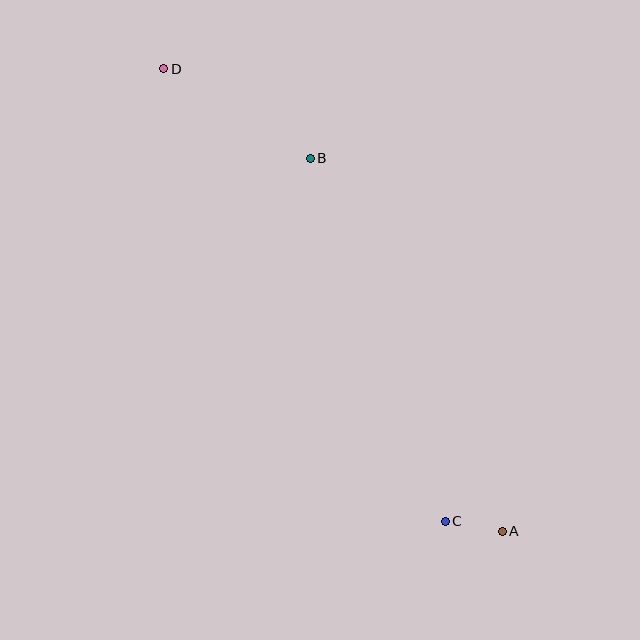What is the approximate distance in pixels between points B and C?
The distance between B and C is approximately 387 pixels.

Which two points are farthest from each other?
Points A and D are farthest from each other.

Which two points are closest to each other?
Points A and C are closest to each other.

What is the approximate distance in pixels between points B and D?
The distance between B and D is approximately 172 pixels.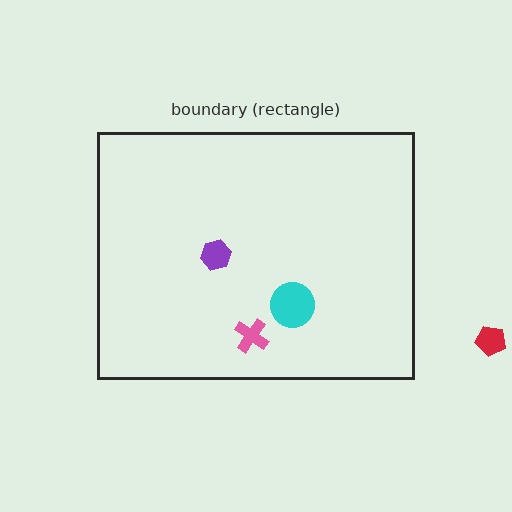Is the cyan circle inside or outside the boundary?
Inside.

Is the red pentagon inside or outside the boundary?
Outside.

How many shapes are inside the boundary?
3 inside, 1 outside.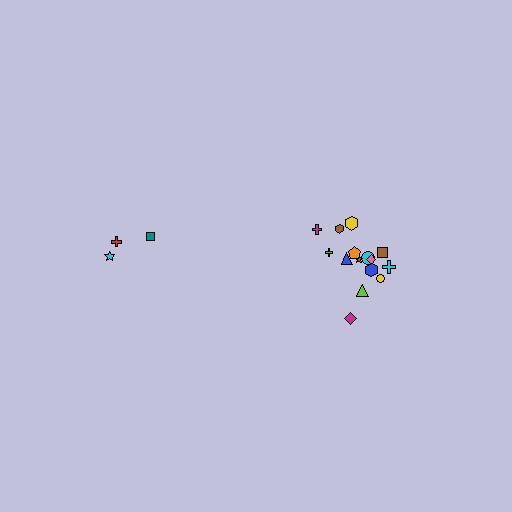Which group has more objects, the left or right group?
The right group.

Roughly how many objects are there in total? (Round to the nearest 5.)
Roughly 20 objects in total.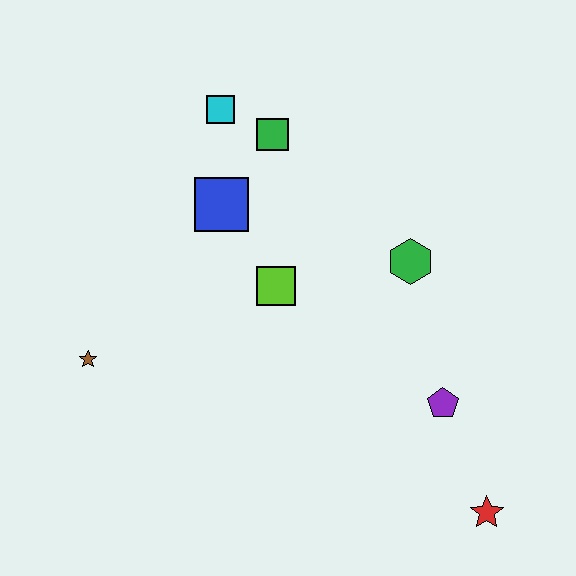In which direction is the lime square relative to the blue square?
The lime square is below the blue square.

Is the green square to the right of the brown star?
Yes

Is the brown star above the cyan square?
No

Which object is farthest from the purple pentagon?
The cyan square is farthest from the purple pentagon.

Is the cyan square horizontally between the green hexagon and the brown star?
Yes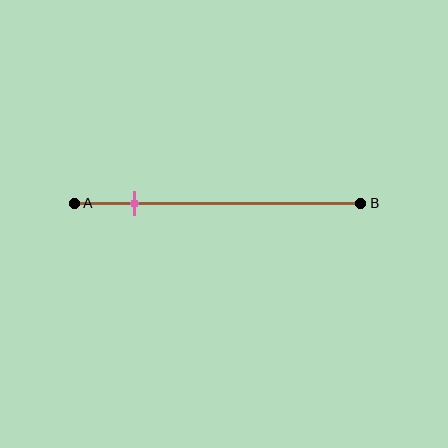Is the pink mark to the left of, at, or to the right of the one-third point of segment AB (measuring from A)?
The pink mark is to the left of the one-third point of segment AB.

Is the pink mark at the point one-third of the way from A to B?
No, the mark is at about 20% from A, not at the 33% one-third point.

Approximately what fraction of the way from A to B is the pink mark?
The pink mark is approximately 20% of the way from A to B.